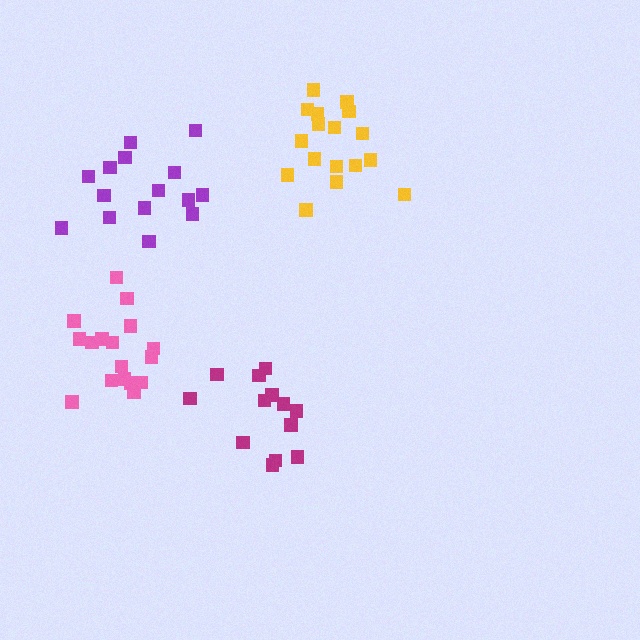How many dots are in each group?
Group 1: 17 dots, Group 2: 15 dots, Group 3: 17 dots, Group 4: 14 dots (63 total).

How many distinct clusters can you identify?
There are 4 distinct clusters.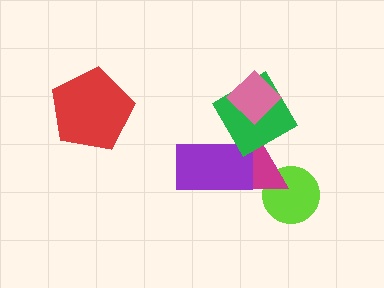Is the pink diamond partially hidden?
No, no other shape covers it.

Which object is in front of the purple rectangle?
The green diamond is in front of the purple rectangle.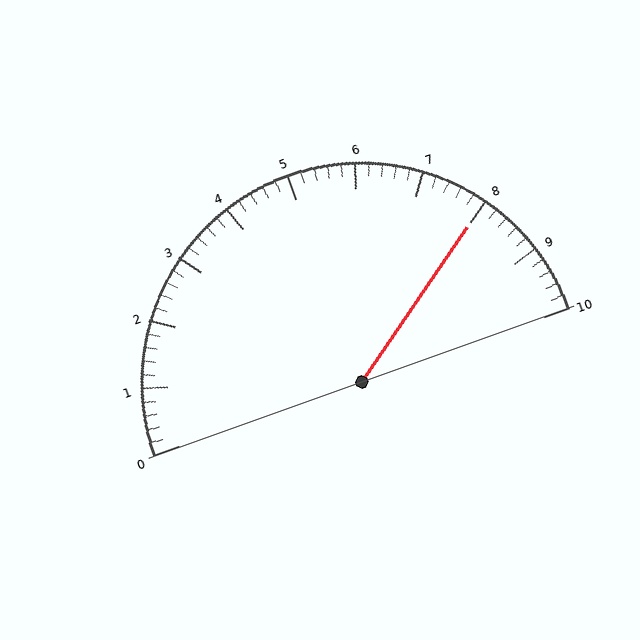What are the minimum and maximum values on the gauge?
The gauge ranges from 0 to 10.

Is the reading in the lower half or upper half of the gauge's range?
The reading is in the upper half of the range (0 to 10).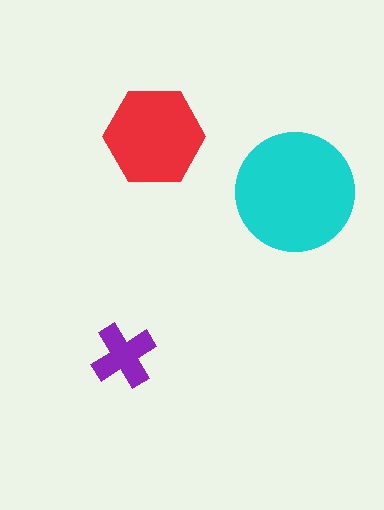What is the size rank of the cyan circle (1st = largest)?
1st.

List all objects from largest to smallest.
The cyan circle, the red hexagon, the purple cross.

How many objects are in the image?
There are 3 objects in the image.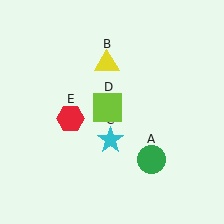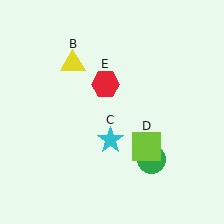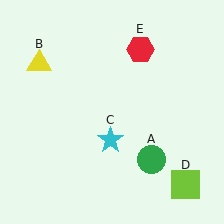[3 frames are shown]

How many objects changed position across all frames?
3 objects changed position: yellow triangle (object B), lime square (object D), red hexagon (object E).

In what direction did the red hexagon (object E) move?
The red hexagon (object E) moved up and to the right.